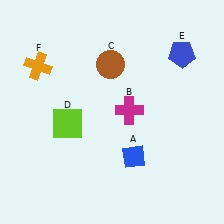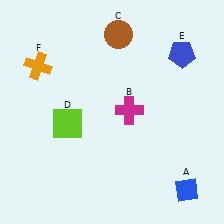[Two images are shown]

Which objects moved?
The objects that moved are: the blue diamond (A), the brown circle (C).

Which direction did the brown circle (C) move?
The brown circle (C) moved up.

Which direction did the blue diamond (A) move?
The blue diamond (A) moved right.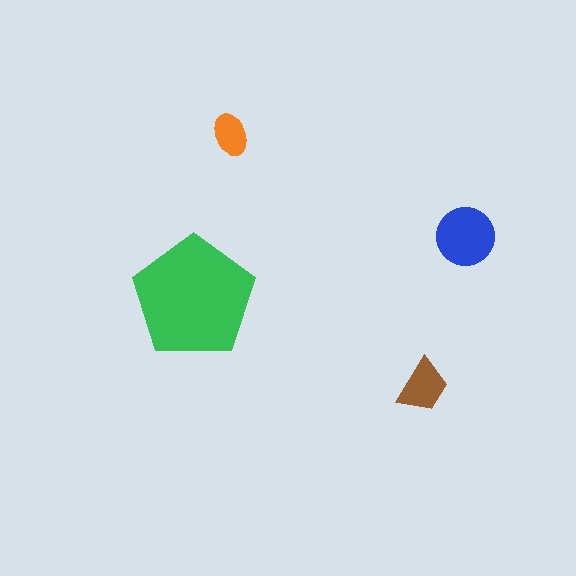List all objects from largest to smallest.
The green pentagon, the blue circle, the brown trapezoid, the orange ellipse.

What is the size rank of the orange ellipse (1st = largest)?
4th.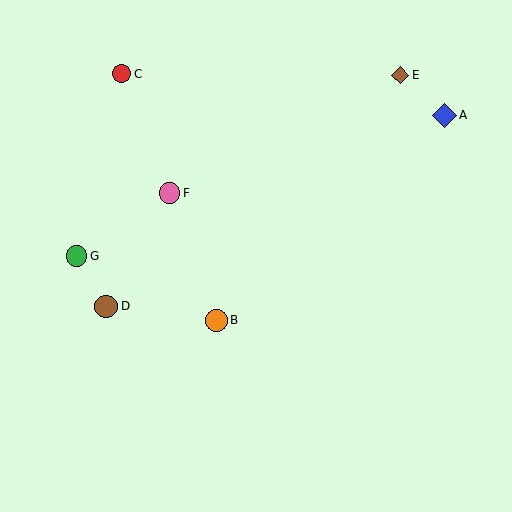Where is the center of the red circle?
The center of the red circle is at (122, 74).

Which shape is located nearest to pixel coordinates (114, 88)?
The red circle (labeled C) at (122, 74) is nearest to that location.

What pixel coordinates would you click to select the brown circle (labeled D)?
Click at (106, 306) to select the brown circle D.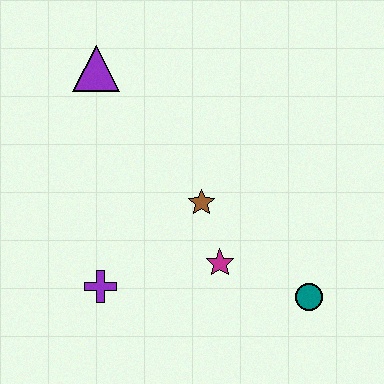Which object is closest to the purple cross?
The magenta star is closest to the purple cross.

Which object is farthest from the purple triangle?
The teal circle is farthest from the purple triangle.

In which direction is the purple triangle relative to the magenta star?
The purple triangle is above the magenta star.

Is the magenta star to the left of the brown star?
No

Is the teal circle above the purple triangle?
No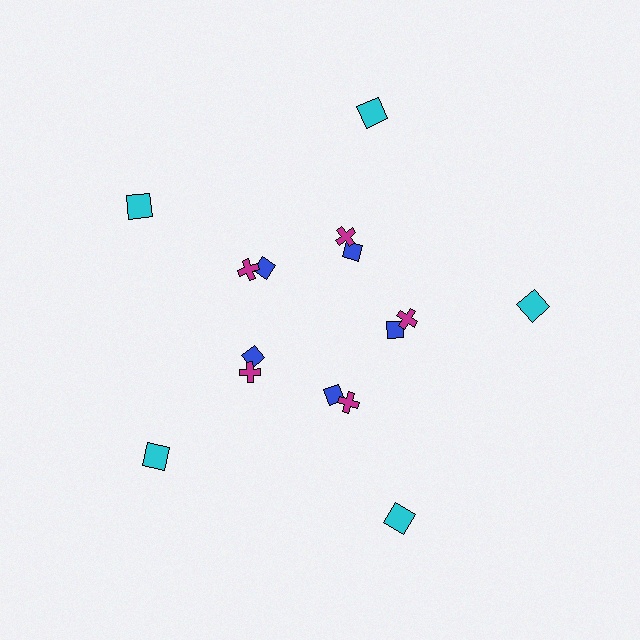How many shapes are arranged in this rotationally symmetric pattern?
There are 15 shapes, arranged in 5 groups of 3.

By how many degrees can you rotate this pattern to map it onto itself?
The pattern maps onto itself every 72 degrees of rotation.